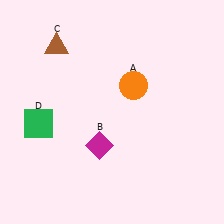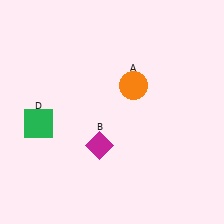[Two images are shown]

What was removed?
The brown triangle (C) was removed in Image 2.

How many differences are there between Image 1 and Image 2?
There is 1 difference between the two images.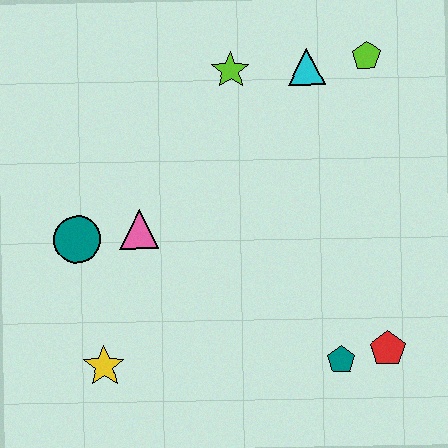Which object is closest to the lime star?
The cyan triangle is closest to the lime star.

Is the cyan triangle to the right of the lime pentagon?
No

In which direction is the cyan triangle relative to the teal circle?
The cyan triangle is to the right of the teal circle.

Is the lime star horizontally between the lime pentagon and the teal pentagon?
No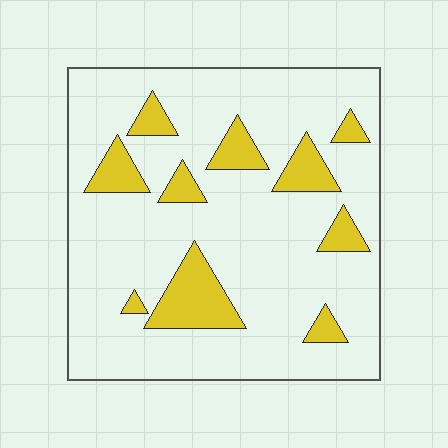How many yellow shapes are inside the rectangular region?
10.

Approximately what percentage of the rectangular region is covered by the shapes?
Approximately 15%.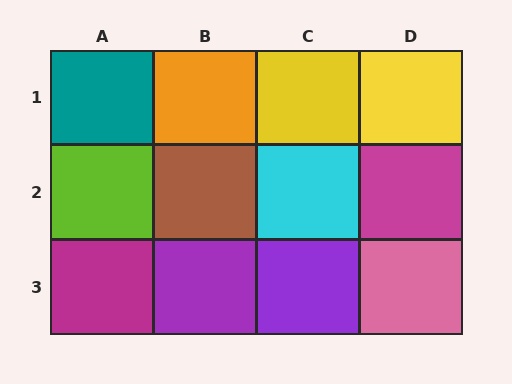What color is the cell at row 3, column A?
Magenta.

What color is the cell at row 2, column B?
Brown.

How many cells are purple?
2 cells are purple.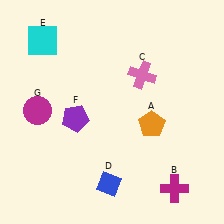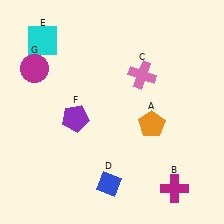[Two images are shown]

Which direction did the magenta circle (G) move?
The magenta circle (G) moved up.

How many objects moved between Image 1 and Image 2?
1 object moved between the two images.